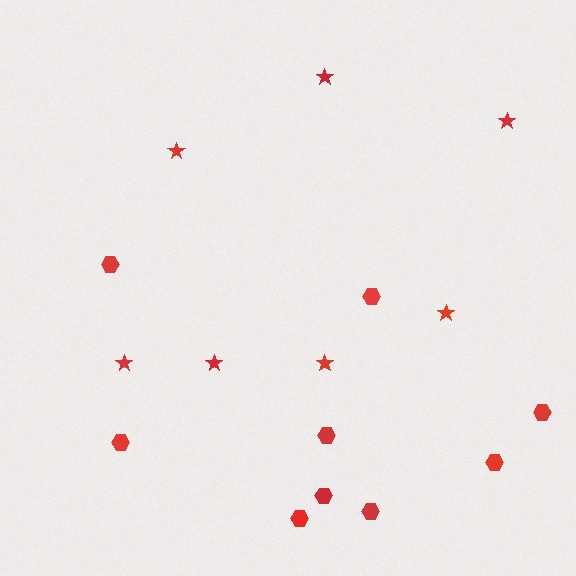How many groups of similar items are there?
There are 2 groups: one group of stars (7) and one group of hexagons (9).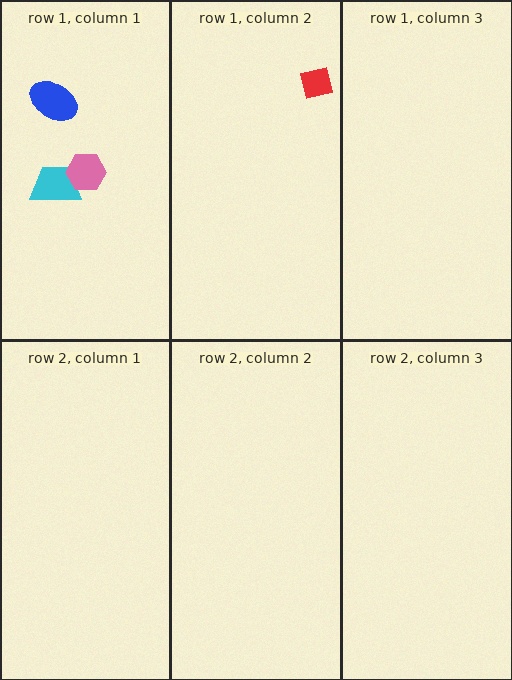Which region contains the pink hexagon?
The row 1, column 1 region.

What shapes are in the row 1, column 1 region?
The cyan trapezoid, the pink hexagon, the blue ellipse.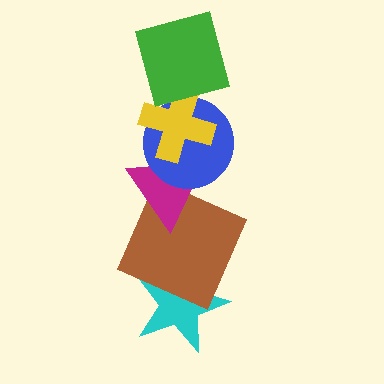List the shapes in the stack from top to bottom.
From top to bottom: the green square, the yellow cross, the blue circle, the magenta triangle, the brown square, the cyan star.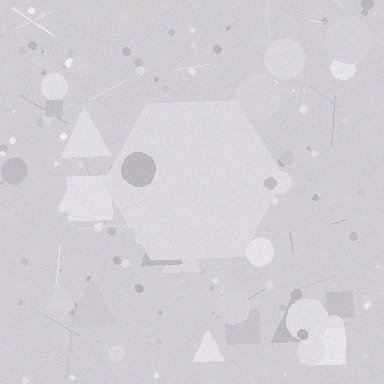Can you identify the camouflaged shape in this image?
The camouflaged shape is a hexagon.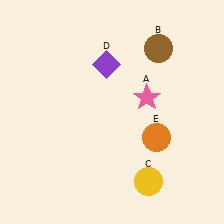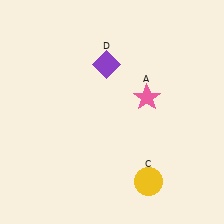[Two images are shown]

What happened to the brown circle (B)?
The brown circle (B) was removed in Image 2. It was in the top-right area of Image 1.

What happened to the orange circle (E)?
The orange circle (E) was removed in Image 2. It was in the bottom-right area of Image 1.